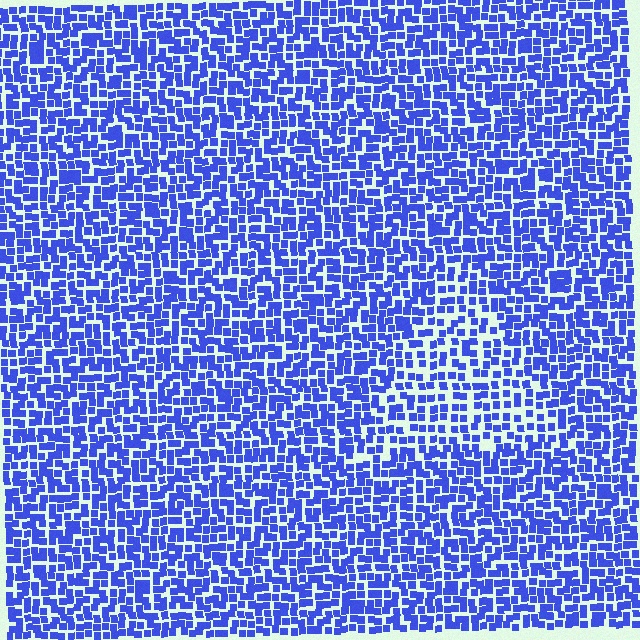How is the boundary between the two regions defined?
The boundary is defined by a change in element density (approximately 1.5x ratio). All elements are the same color, size, and shape.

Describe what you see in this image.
The image contains small blue elements arranged at two different densities. A triangle-shaped region is visible where the elements are less densely packed than the surrounding area.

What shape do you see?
I see a triangle.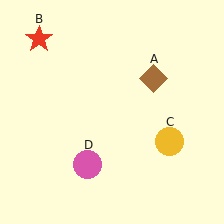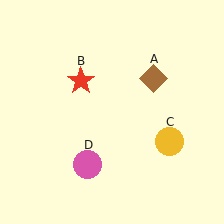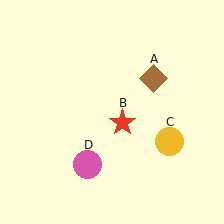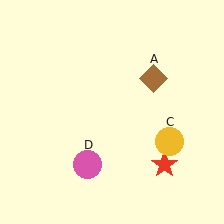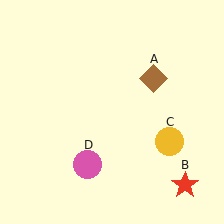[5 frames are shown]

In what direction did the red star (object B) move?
The red star (object B) moved down and to the right.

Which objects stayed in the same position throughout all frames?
Brown diamond (object A) and yellow circle (object C) and pink circle (object D) remained stationary.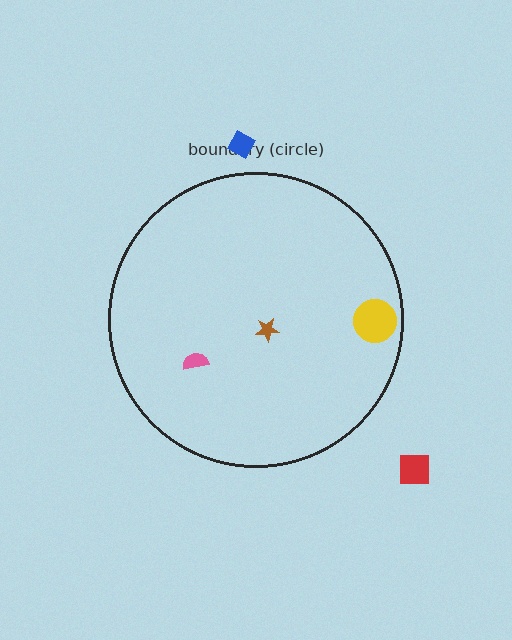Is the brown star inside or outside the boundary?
Inside.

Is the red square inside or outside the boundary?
Outside.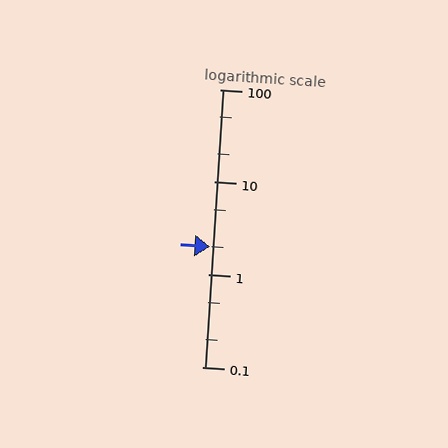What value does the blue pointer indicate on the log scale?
The pointer indicates approximately 2.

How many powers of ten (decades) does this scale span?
The scale spans 3 decades, from 0.1 to 100.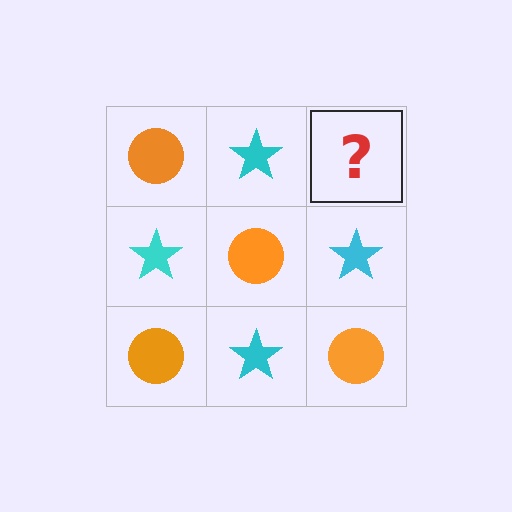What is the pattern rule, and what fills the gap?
The rule is that it alternates orange circle and cyan star in a checkerboard pattern. The gap should be filled with an orange circle.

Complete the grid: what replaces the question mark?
The question mark should be replaced with an orange circle.